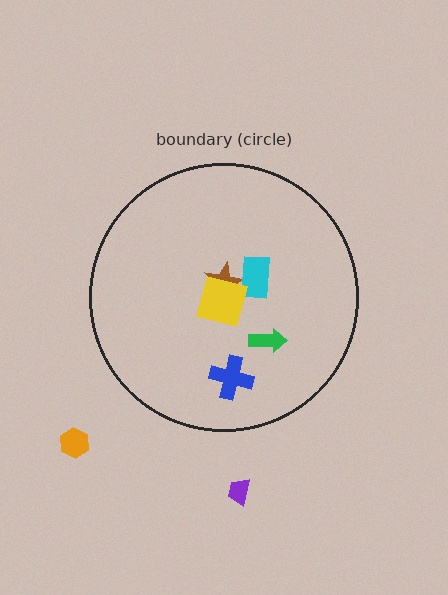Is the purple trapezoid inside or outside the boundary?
Outside.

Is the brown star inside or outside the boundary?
Inside.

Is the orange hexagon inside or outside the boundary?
Outside.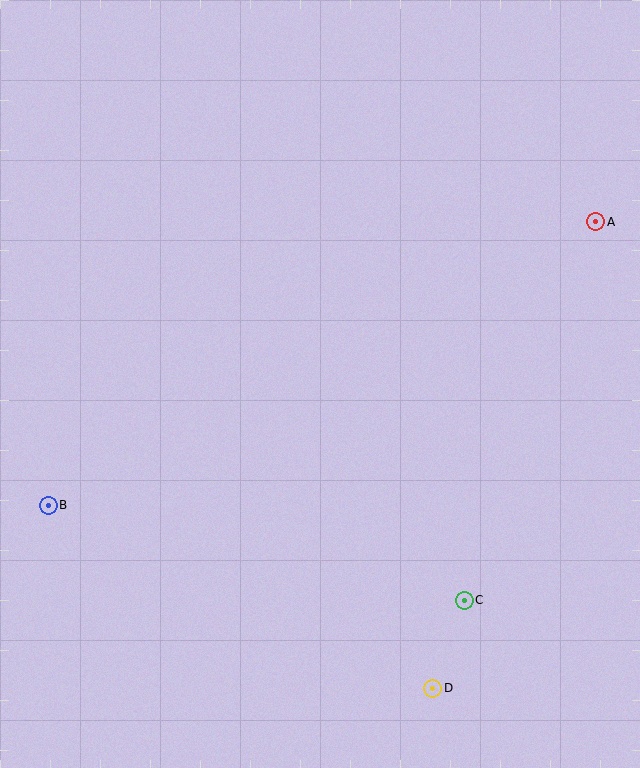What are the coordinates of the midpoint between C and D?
The midpoint between C and D is at (448, 644).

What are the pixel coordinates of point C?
Point C is at (464, 600).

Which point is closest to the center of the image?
Point C at (464, 600) is closest to the center.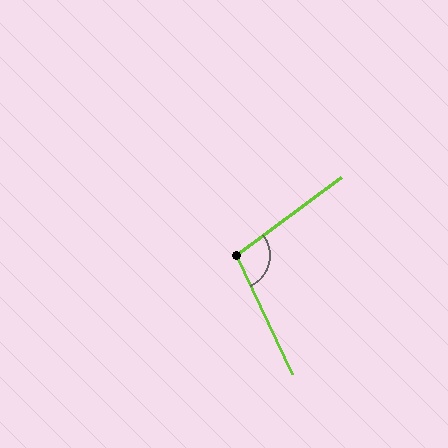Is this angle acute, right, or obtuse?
It is obtuse.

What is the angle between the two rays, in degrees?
Approximately 102 degrees.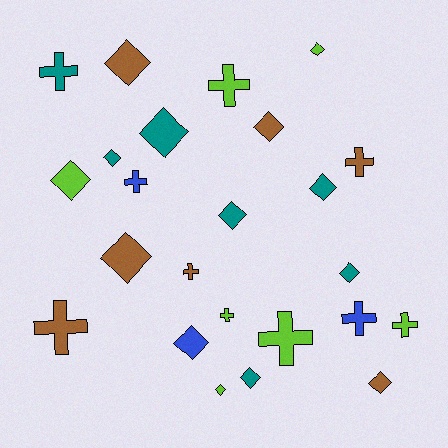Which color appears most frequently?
Teal, with 7 objects.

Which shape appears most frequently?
Diamond, with 14 objects.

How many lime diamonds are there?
There are 3 lime diamonds.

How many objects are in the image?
There are 24 objects.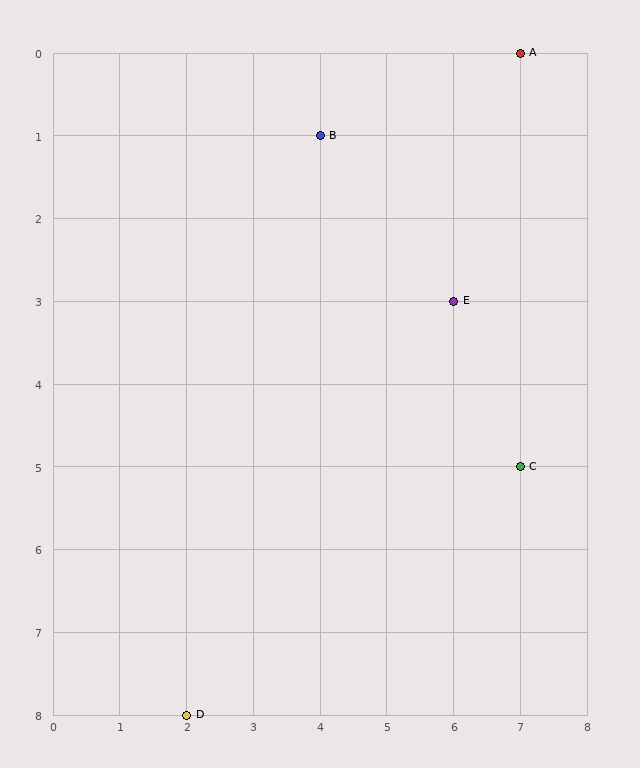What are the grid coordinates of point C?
Point C is at grid coordinates (7, 5).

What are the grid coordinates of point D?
Point D is at grid coordinates (2, 8).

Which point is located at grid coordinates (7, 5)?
Point C is at (7, 5).